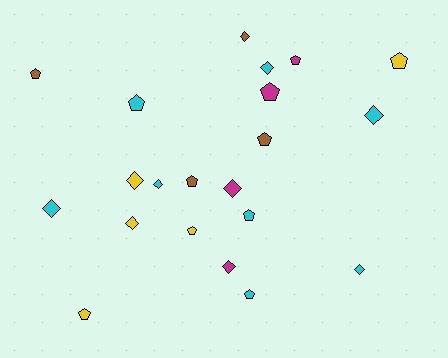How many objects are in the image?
There are 21 objects.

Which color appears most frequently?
Cyan, with 8 objects.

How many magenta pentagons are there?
There are 2 magenta pentagons.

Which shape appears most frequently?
Pentagon, with 11 objects.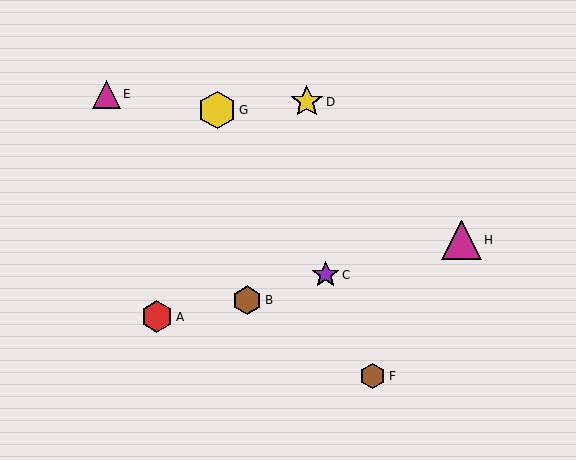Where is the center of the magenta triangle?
The center of the magenta triangle is at (461, 240).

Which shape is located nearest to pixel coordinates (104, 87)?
The magenta triangle (labeled E) at (106, 94) is nearest to that location.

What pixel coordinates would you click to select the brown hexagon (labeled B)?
Click at (247, 300) to select the brown hexagon B.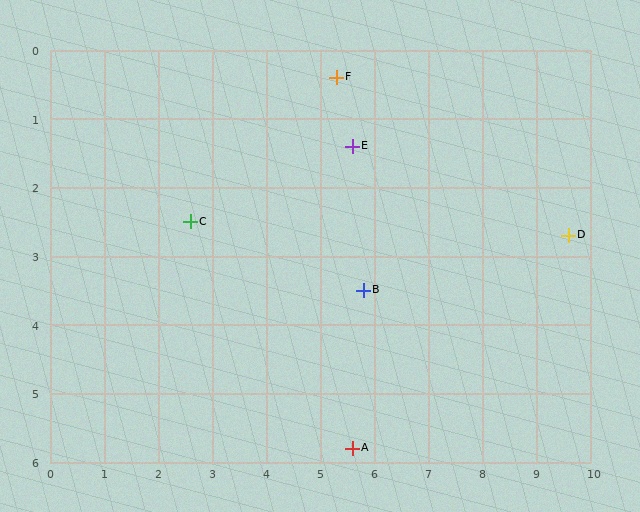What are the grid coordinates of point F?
Point F is at approximately (5.3, 0.4).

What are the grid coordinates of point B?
Point B is at approximately (5.8, 3.5).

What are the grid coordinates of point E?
Point E is at approximately (5.6, 1.4).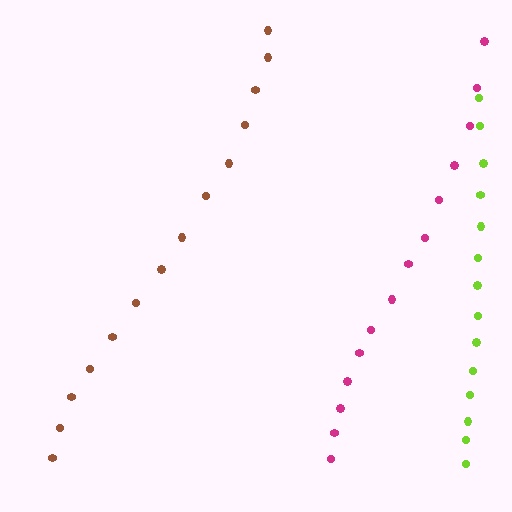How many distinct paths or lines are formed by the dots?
There are 3 distinct paths.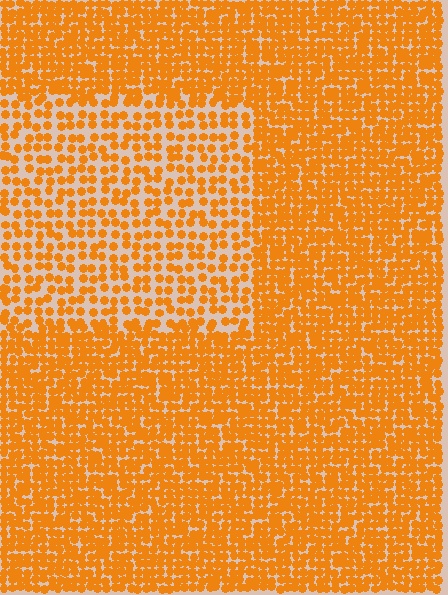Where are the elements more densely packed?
The elements are more densely packed outside the rectangle boundary.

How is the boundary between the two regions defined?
The boundary is defined by a change in element density (approximately 1.9x ratio). All elements are the same color, size, and shape.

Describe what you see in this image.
The image contains small orange elements arranged at two different densities. A rectangle-shaped region is visible where the elements are less densely packed than the surrounding area.